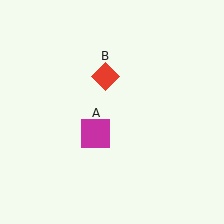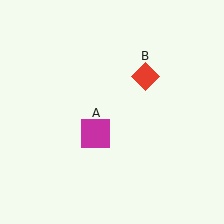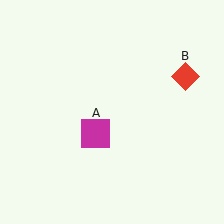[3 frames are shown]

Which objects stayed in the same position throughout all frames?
Magenta square (object A) remained stationary.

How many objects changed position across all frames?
1 object changed position: red diamond (object B).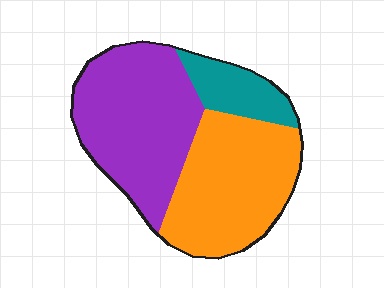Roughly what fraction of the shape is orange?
Orange covers around 40% of the shape.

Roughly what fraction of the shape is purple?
Purple takes up between a quarter and a half of the shape.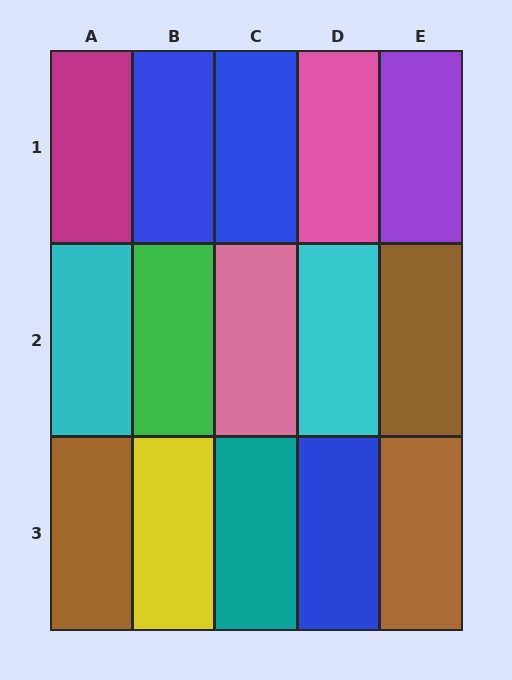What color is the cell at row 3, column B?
Yellow.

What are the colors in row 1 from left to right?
Magenta, blue, blue, pink, purple.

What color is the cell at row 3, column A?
Brown.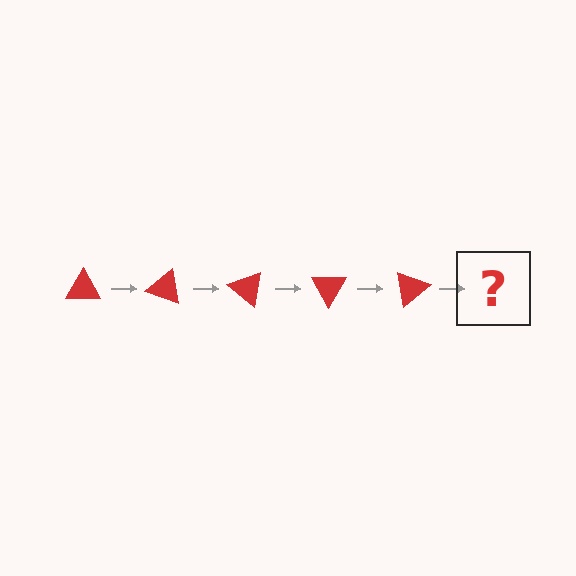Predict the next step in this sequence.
The next step is a red triangle rotated 100 degrees.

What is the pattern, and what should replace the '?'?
The pattern is that the triangle rotates 20 degrees each step. The '?' should be a red triangle rotated 100 degrees.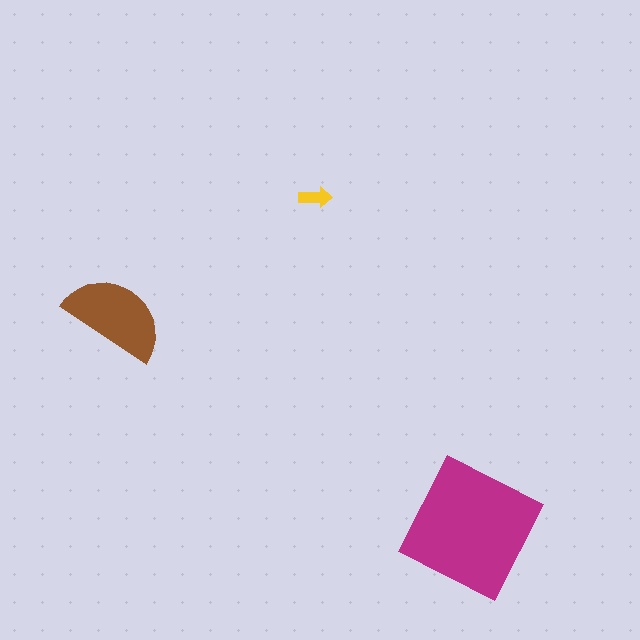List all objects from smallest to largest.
The yellow arrow, the brown semicircle, the magenta square.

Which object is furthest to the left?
The brown semicircle is leftmost.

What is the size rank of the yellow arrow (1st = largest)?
3rd.